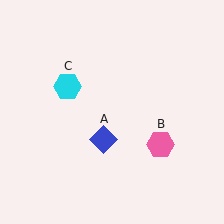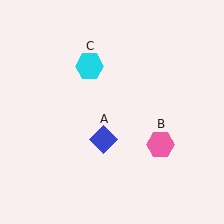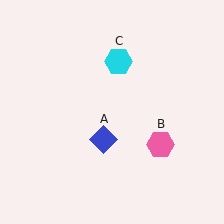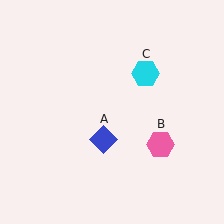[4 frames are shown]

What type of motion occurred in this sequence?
The cyan hexagon (object C) rotated clockwise around the center of the scene.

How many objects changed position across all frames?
1 object changed position: cyan hexagon (object C).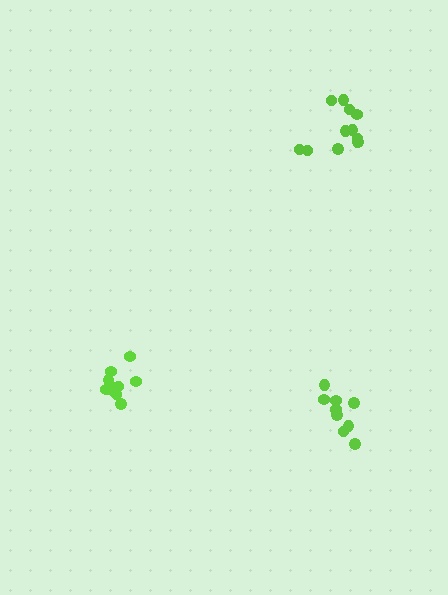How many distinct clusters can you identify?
There are 3 distinct clusters.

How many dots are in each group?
Group 1: 12 dots, Group 2: 9 dots, Group 3: 10 dots (31 total).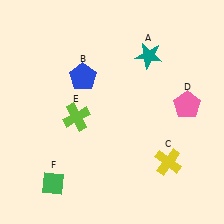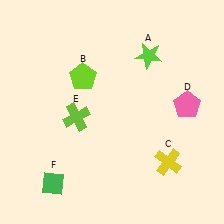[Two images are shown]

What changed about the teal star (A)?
In Image 1, A is teal. In Image 2, it changed to lime.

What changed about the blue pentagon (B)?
In Image 1, B is blue. In Image 2, it changed to lime.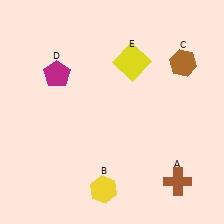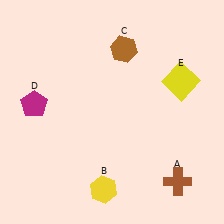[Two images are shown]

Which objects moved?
The objects that moved are: the brown hexagon (C), the magenta pentagon (D), the yellow square (E).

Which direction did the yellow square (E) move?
The yellow square (E) moved right.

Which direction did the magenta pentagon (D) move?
The magenta pentagon (D) moved down.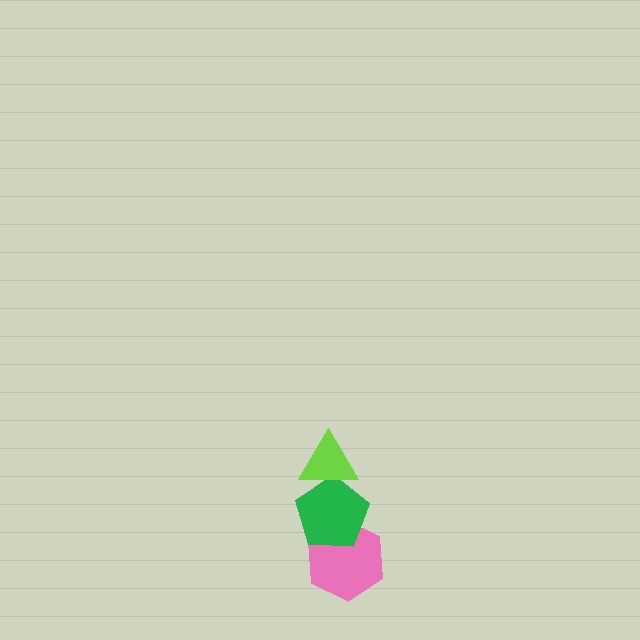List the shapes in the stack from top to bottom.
From top to bottom: the lime triangle, the green pentagon, the pink hexagon.